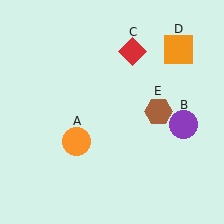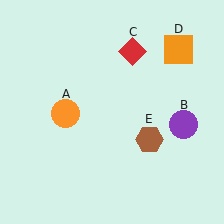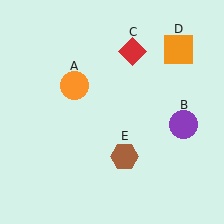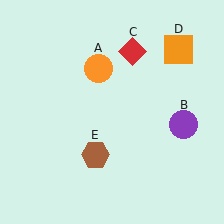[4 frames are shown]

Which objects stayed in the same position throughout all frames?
Purple circle (object B) and red diamond (object C) and orange square (object D) remained stationary.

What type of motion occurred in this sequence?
The orange circle (object A), brown hexagon (object E) rotated clockwise around the center of the scene.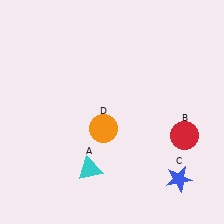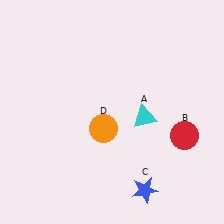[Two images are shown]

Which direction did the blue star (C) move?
The blue star (C) moved left.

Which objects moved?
The objects that moved are: the cyan triangle (A), the blue star (C).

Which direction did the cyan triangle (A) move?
The cyan triangle (A) moved right.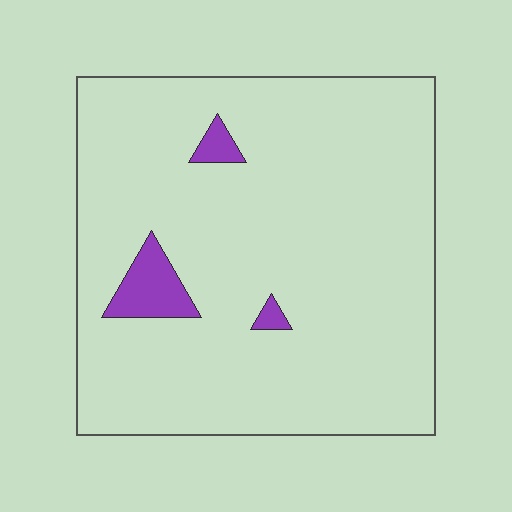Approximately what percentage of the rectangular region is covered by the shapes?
Approximately 5%.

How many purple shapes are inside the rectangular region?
3.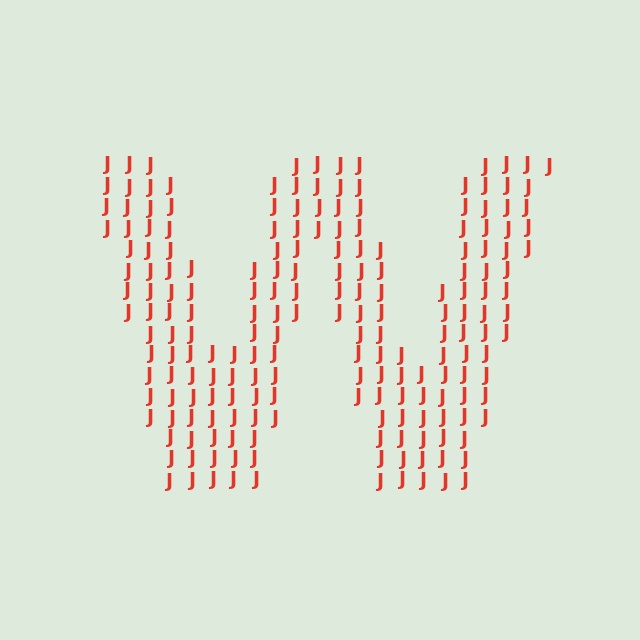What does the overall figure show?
The overall figure shows the letter W.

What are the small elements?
The small elements are letter J's.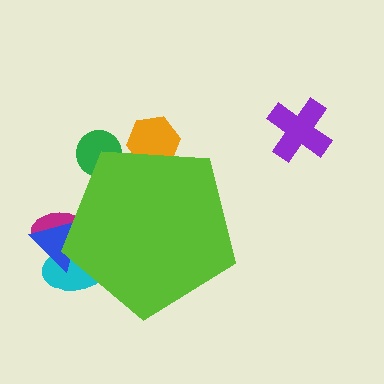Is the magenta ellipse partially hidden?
Yes, the magenta ellipse is partially hidden behind the lime pentagon.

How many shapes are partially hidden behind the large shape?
5 shapes are partially hidden.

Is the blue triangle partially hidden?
Yes, the blue triangle is partially hidden behind the lime pentagon.